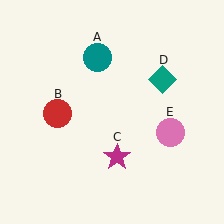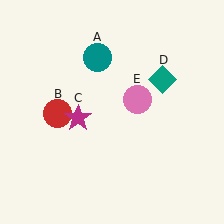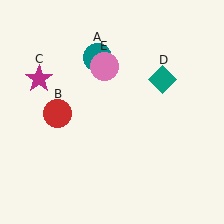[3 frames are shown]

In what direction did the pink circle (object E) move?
The pink circle (object E) moved up and to the left.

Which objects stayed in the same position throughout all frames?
Teal circle (object A) and red circle (object B) and teal diamond (object D) remained stationary.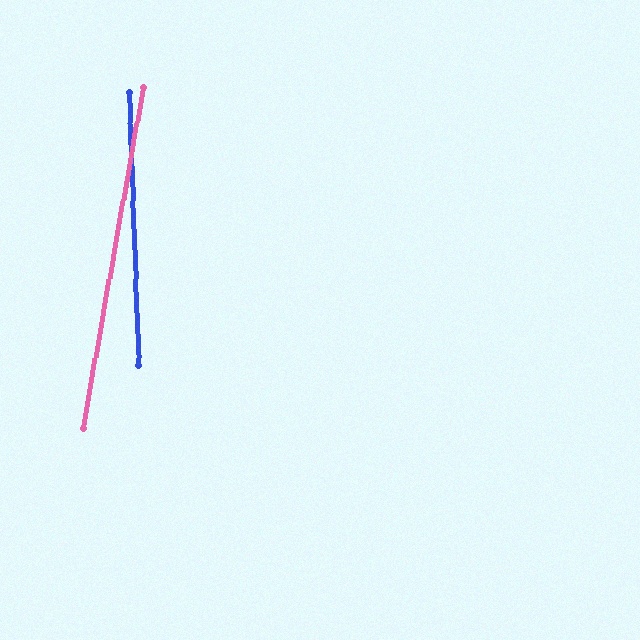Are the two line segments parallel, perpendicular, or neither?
Neither parallel nor perpendicular — they differ by about 12°.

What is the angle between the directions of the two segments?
Approximately 12 degrees.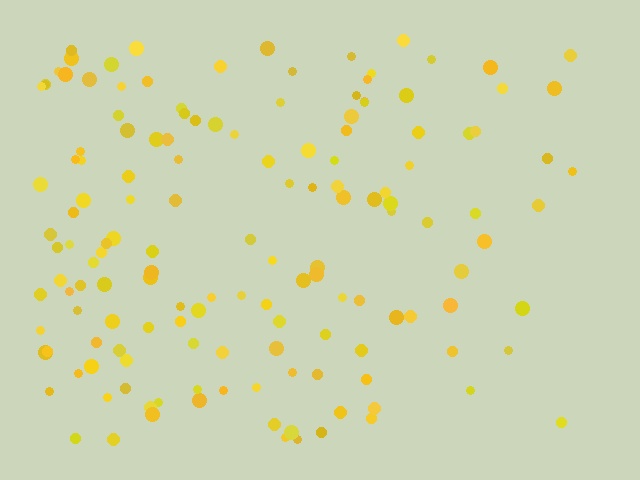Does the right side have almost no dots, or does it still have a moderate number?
Still a moderate number, just noticeably fewer than the left.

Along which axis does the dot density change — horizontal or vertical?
Horizontal.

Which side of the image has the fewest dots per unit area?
The right.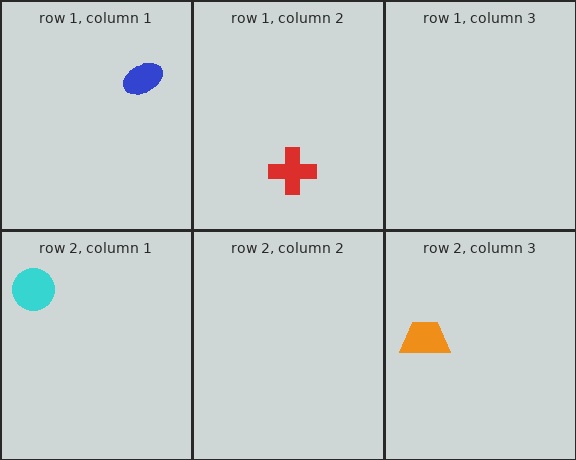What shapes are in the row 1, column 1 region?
The blue ellipse.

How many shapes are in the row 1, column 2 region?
1.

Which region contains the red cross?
The row 1, column 2 region.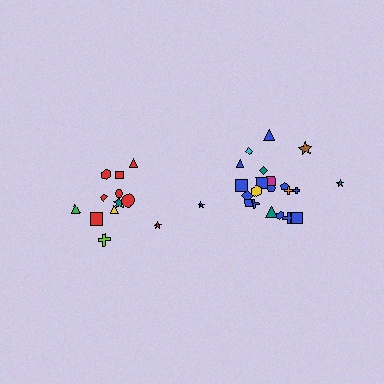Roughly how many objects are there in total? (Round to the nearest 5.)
Roughly 35 objects in total.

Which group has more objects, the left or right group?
The right group.